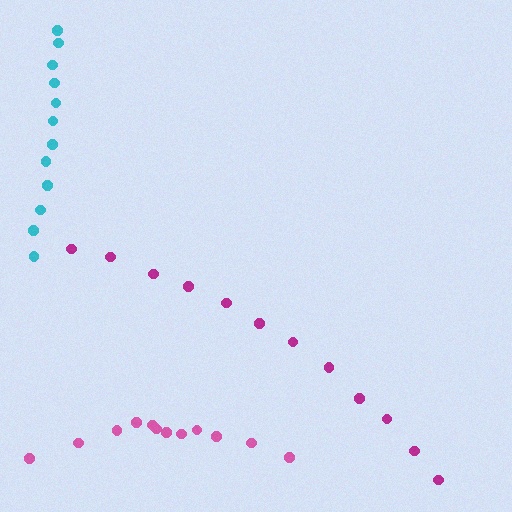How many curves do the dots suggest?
There are 3 distinct paths.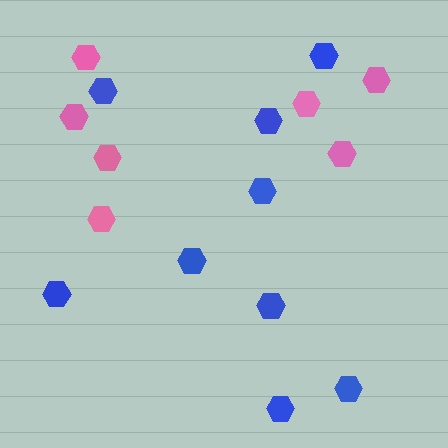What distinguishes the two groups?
There are 2 groups: one group of pink hexagons (7) and one group of blue hexagons (9).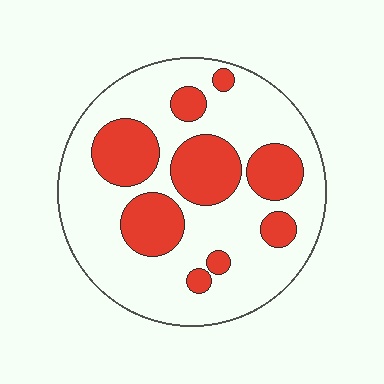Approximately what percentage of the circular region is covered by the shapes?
Approximately 30%.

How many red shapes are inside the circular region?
9.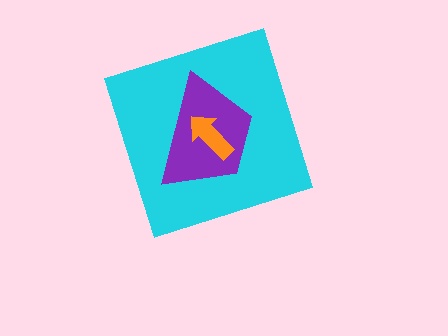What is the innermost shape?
The orange arrow.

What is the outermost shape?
The cyan diamond.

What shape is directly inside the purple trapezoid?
The orange arrow.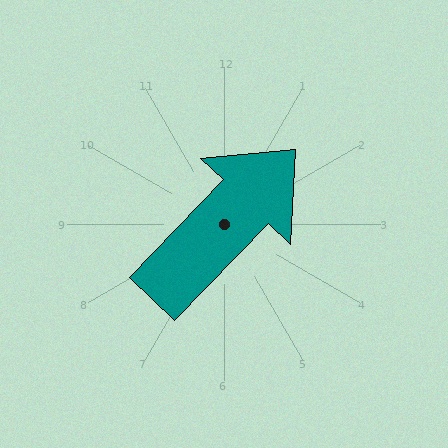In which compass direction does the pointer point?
Northeast.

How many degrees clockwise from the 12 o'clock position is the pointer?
Approximately 44 degrees.